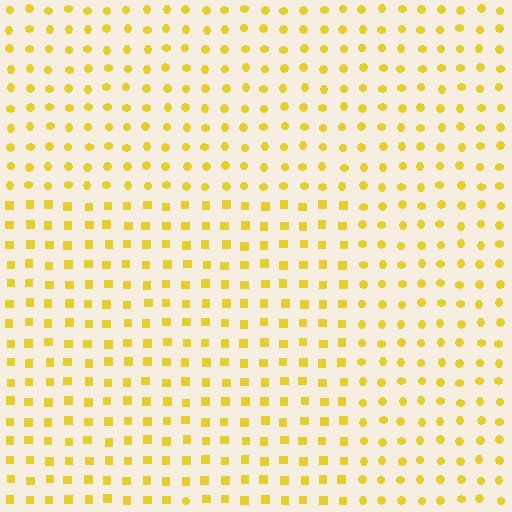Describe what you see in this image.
The image is filled with small yellow elements arranged in a uniform grid. A rectangle-shaped region contains squares, while the surrounding area contains circles. The boundary is defined purely by the change in element shape.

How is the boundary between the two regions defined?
The boundary is defined by a change in element shape: squares inside vs. circles outside. All elements share the same color and spacing.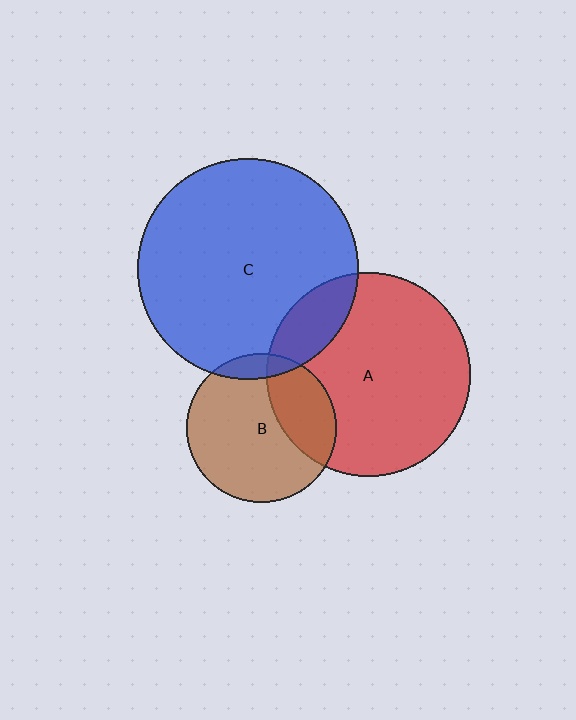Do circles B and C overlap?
Yes.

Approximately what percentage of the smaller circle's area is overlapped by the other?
Approximately 10%.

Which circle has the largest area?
Circle C (blue).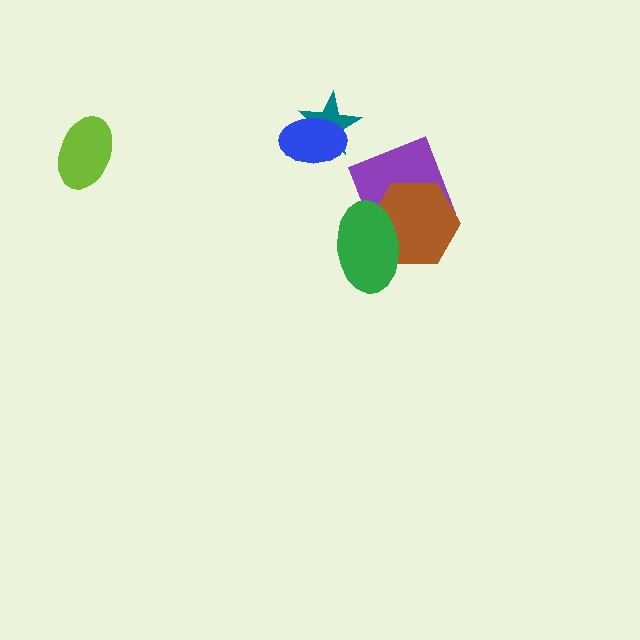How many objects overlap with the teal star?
1 object overlaps with the teal star.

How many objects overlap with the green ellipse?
2 objects overlap with the green ellipse.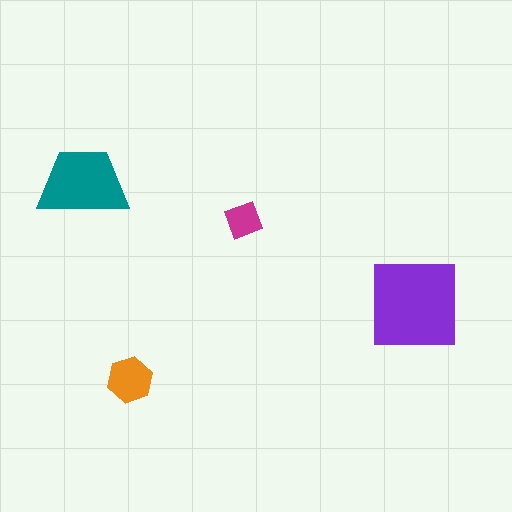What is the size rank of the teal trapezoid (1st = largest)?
2nd.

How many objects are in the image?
There are 4 objects in the image.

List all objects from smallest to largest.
The magenta diamond, the orange hexagon, the teal trapezoid, the purple square.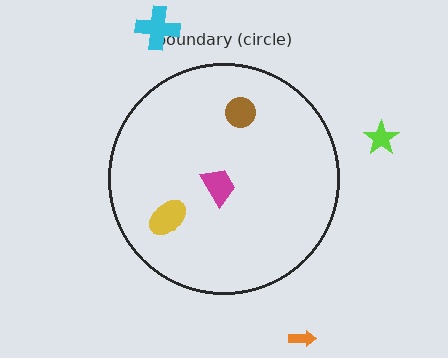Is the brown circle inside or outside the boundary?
Inside.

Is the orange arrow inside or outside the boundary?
Outside.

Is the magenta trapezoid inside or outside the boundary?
Inside.